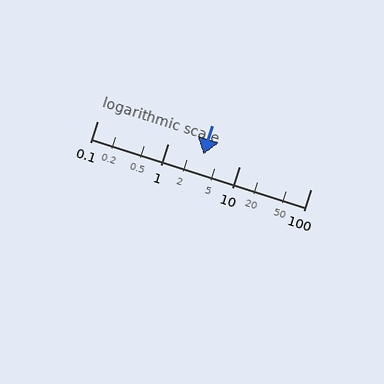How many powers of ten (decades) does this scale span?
The scale spans 3 decades, from 0.1 to 100.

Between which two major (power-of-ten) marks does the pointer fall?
The pointer is between 1 and 10.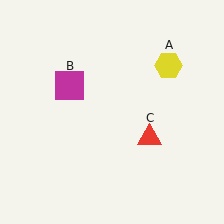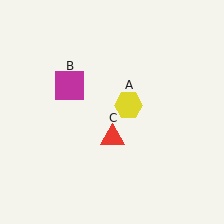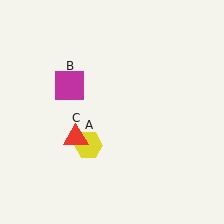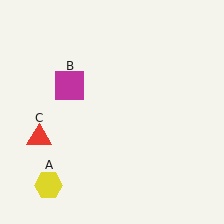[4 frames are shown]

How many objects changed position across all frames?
2 objects changed position: yellow hexagon (object A), red triangle (object C).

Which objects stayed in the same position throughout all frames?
Magenta square (object B) remained stationary.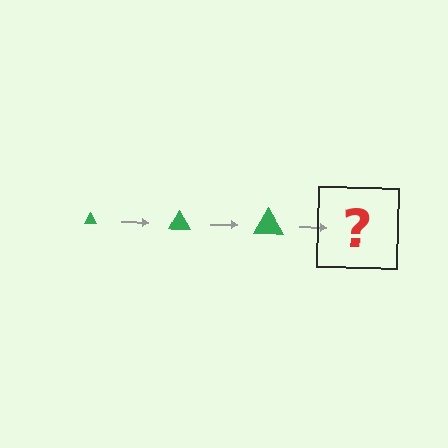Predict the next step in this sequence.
The next step is a green triangle, larger than the previous one.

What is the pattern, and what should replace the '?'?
The pattern is that the triangle gets progressively larger each step. The '?' should be a green triangle, larger than the previous one.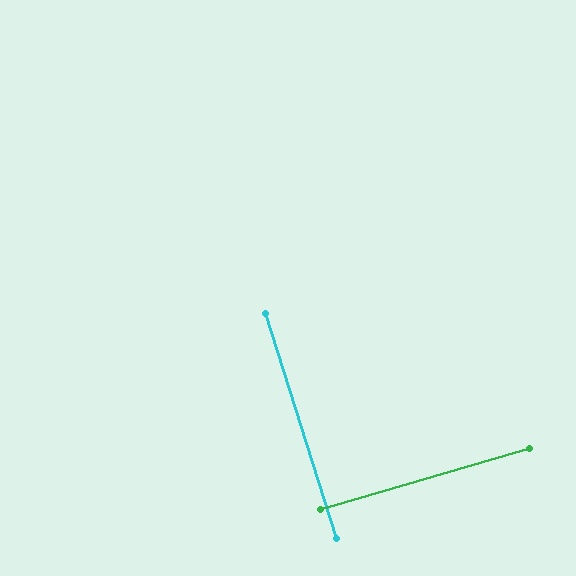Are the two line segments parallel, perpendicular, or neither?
Perpendicular — they meet at approximately 89°.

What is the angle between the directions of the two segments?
Approximately 89 degrees.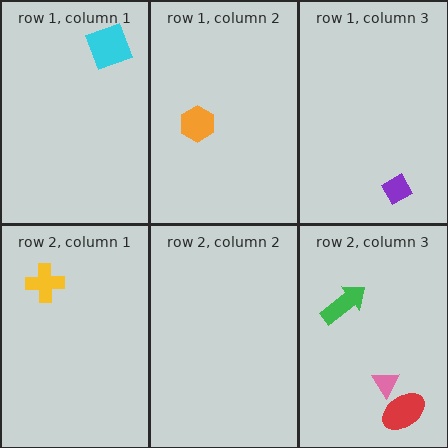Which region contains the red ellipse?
The row 2, column 3 region.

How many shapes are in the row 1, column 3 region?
1.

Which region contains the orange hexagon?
The row 1, column 2 region.